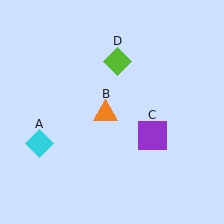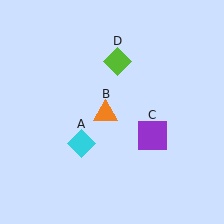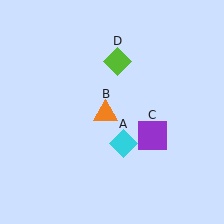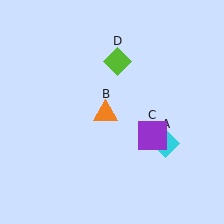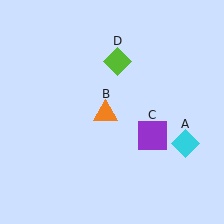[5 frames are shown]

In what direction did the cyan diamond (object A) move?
The cyan diamond (object A) moved right.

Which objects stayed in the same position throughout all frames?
Orange triangle (object B) and purple square (object C) and lime diamond (object D) remained stationary.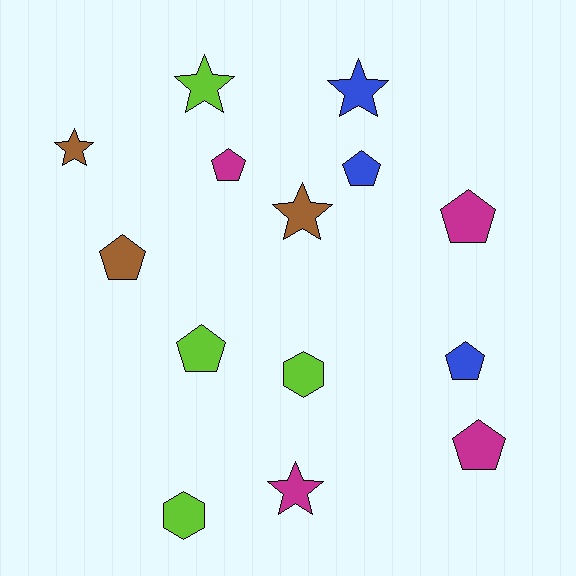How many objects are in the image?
There are 14 objects.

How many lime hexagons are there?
There are 2 lime hexagons.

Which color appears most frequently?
Lime, with 4 objects.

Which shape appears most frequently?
Pentagon, with 7 objects.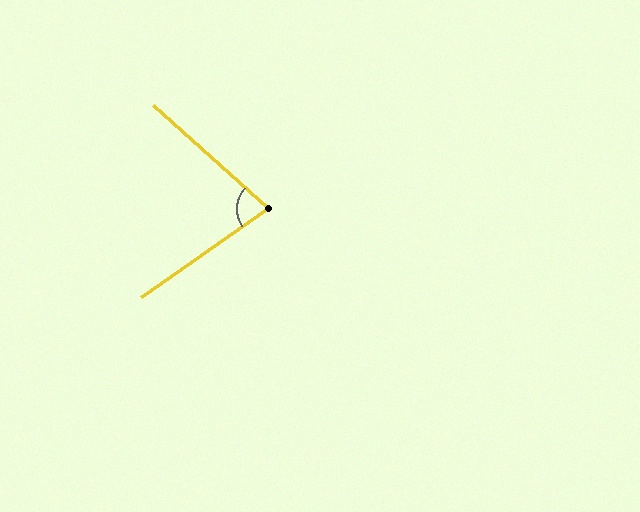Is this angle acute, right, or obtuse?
It is acute.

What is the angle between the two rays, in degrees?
Approximately 77 degrees.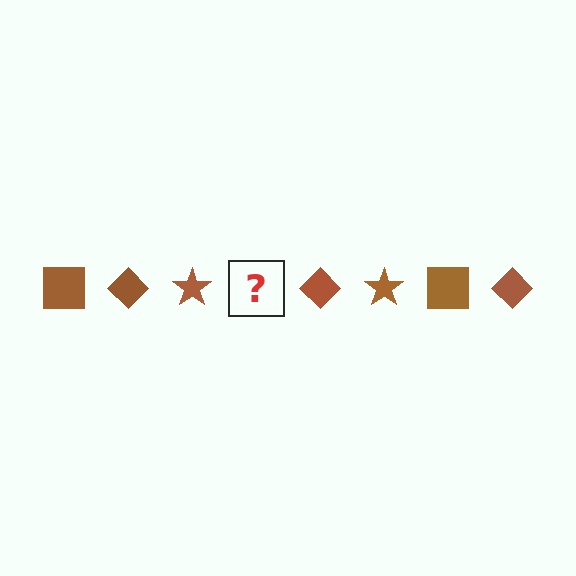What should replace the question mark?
The question mark should be replaced with a brown square.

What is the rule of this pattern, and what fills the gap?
The rule is that the pattern cycles through square, diamond, star shapes in brown. The gap should be filled with a brown square.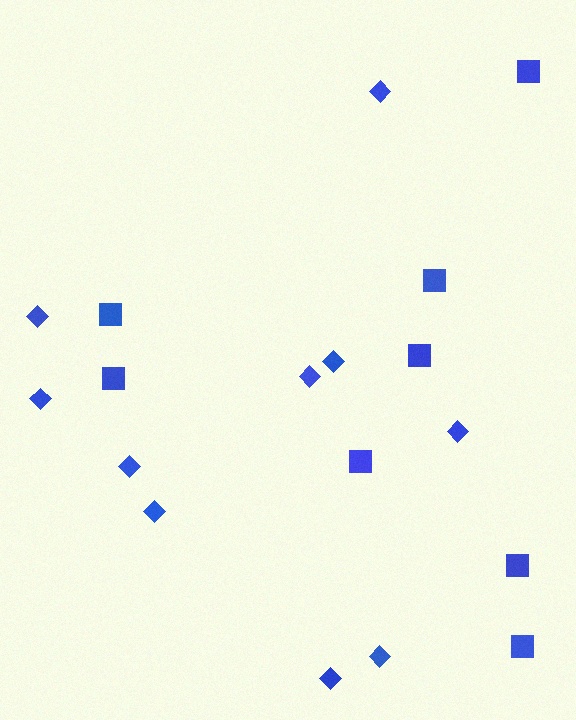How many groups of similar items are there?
There are 2 groups: one group of diamonds (10) and one group of squares (8).